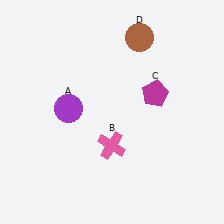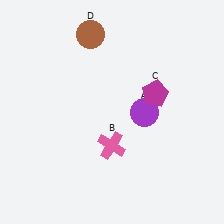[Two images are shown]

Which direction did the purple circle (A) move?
The purple circle (A) moved right.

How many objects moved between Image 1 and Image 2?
2 objects moved between the two images.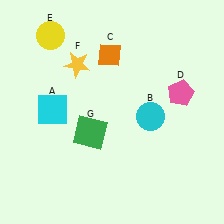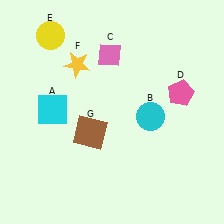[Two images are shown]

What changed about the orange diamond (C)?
In Image 1, C is orange. In Image 2, it changed to pink.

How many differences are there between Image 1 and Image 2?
There are 2 differences between the two images.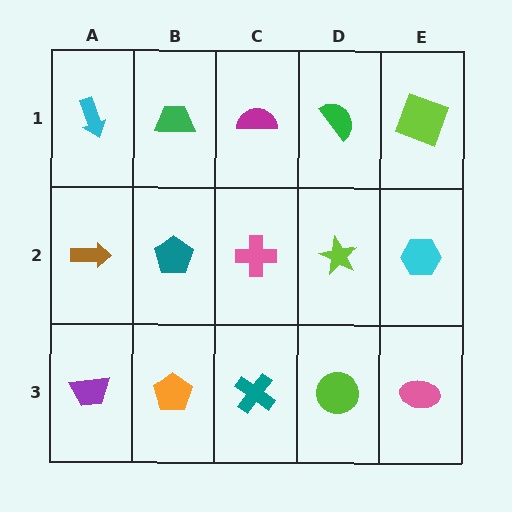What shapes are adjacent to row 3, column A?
A brown arrow (row 2, column A), an orange pentagon (row 3, column B).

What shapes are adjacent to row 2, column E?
A lime square (row 1, column E), a pink ellipse (row 3, column E), a lime star (row 2, column D).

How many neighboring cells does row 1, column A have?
2.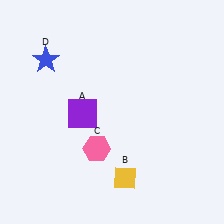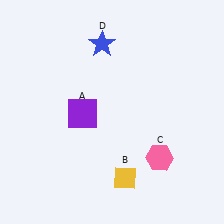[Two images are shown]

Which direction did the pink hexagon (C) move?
The pink hexagon (C) moved right.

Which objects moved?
The objects that moved are: the pink hexagon (C), the blue star (D).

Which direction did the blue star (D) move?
The blue star (D) moved right.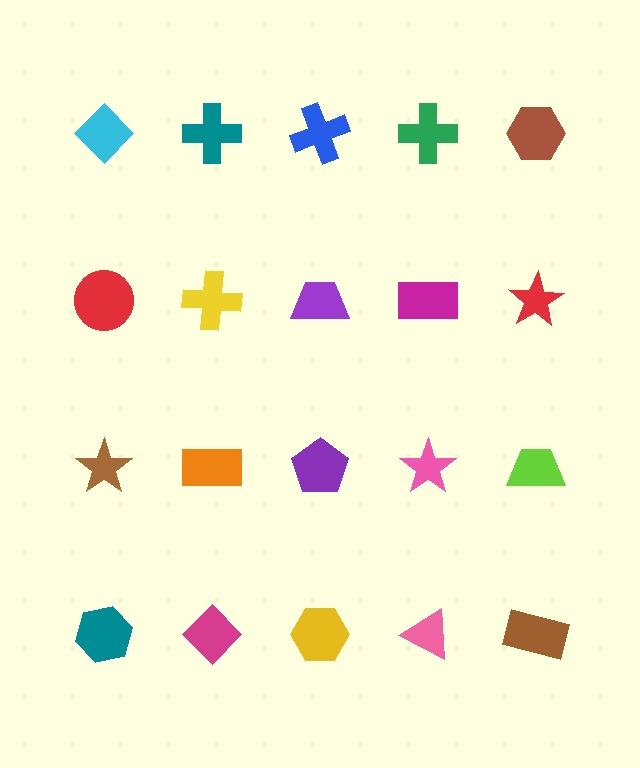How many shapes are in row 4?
5 shapes.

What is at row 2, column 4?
A magenta rectangle.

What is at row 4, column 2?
A magenta diamond.